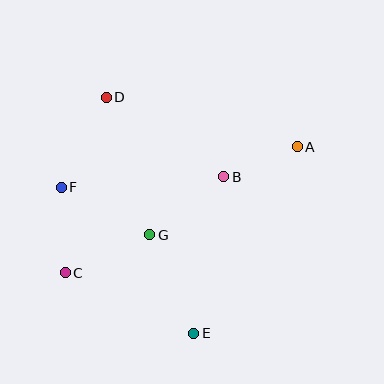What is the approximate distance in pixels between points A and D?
The distance between A and D is approximately 198 pixels.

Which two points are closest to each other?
Points A and B are closest to each other.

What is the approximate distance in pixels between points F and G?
The distance between F and G is approximately 100 pixels.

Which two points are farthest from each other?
Points A and C are farthest from each other.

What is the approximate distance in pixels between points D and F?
The distance between D and F is approximately 100 pixels.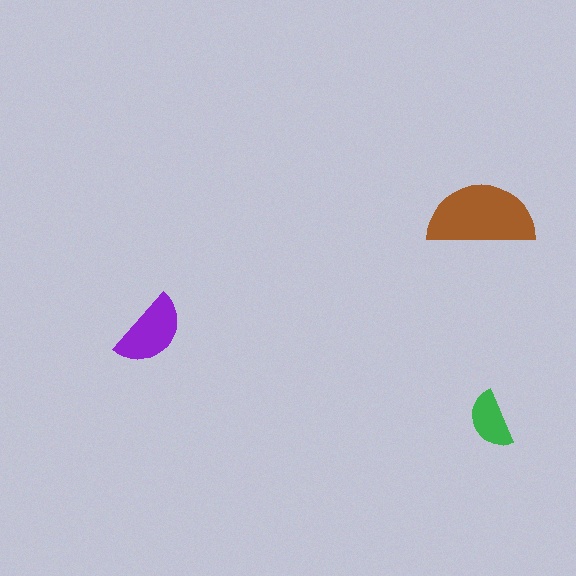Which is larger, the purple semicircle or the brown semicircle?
The brown one.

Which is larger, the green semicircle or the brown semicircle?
The brown one.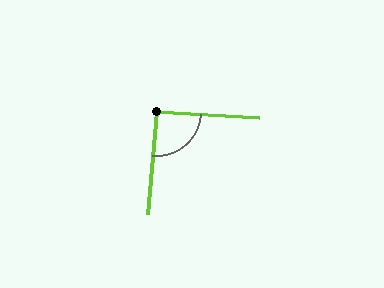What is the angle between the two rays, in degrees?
Approximately 92 degrees.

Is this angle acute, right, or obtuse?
It is approximately a right angle.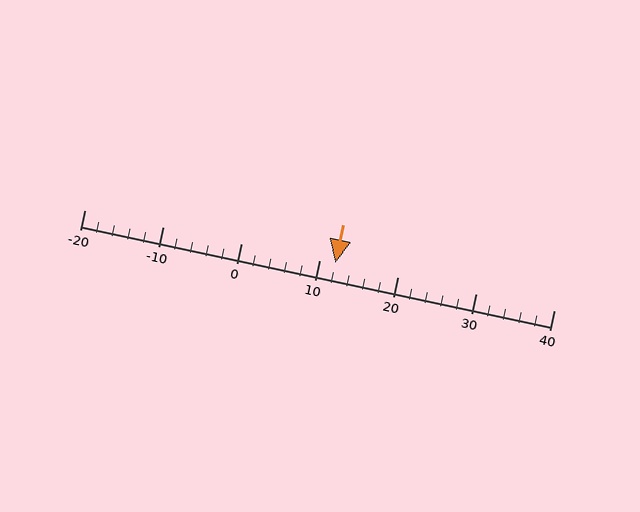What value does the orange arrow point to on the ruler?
The orange arrow points to approximately 12.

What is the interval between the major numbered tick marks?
The major tick marks are spaced 10 units apart.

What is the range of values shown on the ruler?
The ruler shows values from -20 to 40.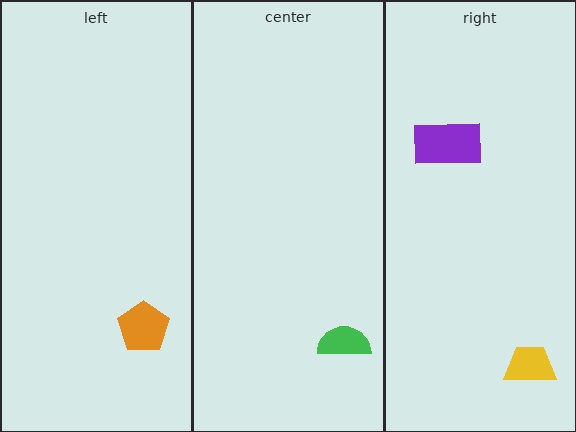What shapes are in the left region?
The orange pentagon.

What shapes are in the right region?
The purple rectangle, the yellow trapezoid.